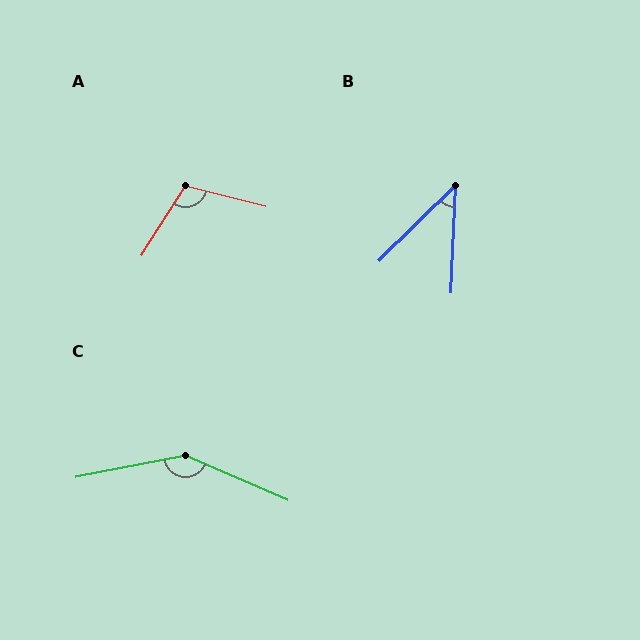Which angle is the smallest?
B, at approximately 43 degrees.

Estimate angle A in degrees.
Approximately 108 degrees.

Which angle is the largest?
C, at approximately 146 degrees.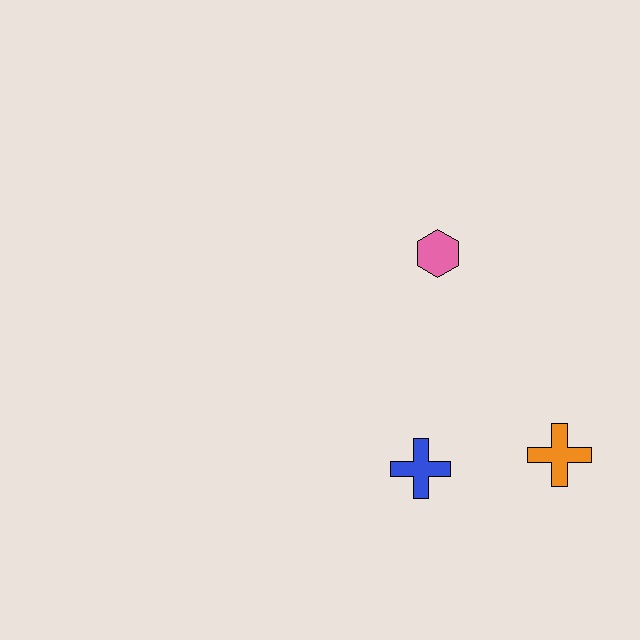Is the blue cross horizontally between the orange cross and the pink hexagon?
No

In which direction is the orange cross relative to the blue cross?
The orange cross is to the right of the blue cross.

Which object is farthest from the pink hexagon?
The orange cross is farthest from the pink hexagon.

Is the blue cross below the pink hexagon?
Yes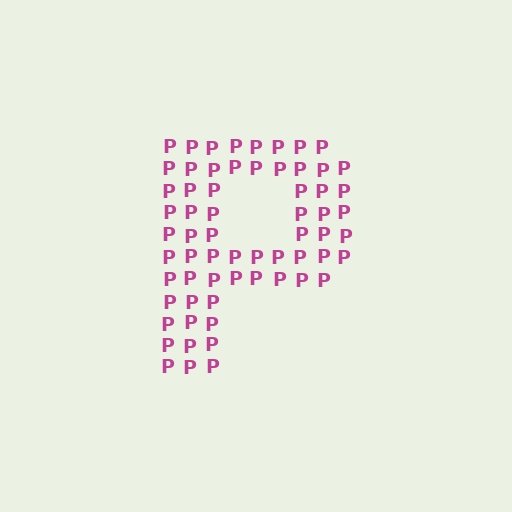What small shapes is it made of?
It is made of small letter P's.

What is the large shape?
The large shape is the letter P.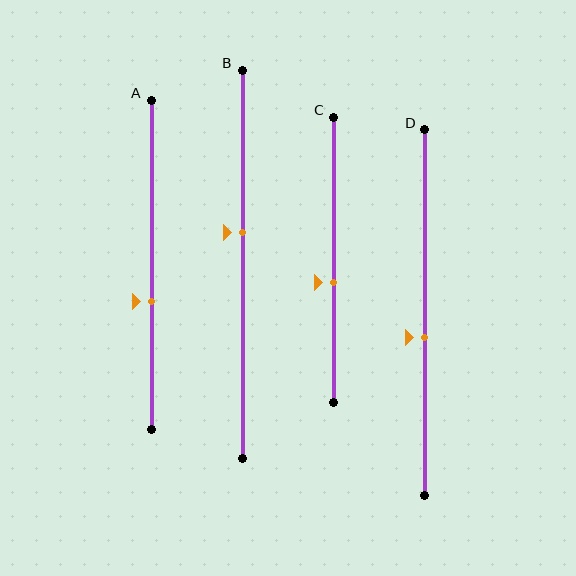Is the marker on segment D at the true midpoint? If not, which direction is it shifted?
No, the marker on segment D is shifted downward by about 7% of the segment length.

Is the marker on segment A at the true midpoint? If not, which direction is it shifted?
No, the marker on segment A is shifted downward by about 11% of the segment length.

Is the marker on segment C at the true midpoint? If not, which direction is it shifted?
No, the marker on segment C is shifted downward by about 8% of the segment length.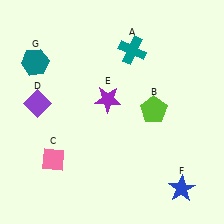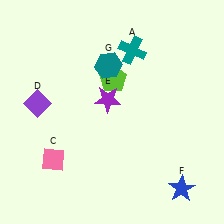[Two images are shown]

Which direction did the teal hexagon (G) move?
The teal hexagon (G) moved right.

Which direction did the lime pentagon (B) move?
The lime pentagon (B) moved left.